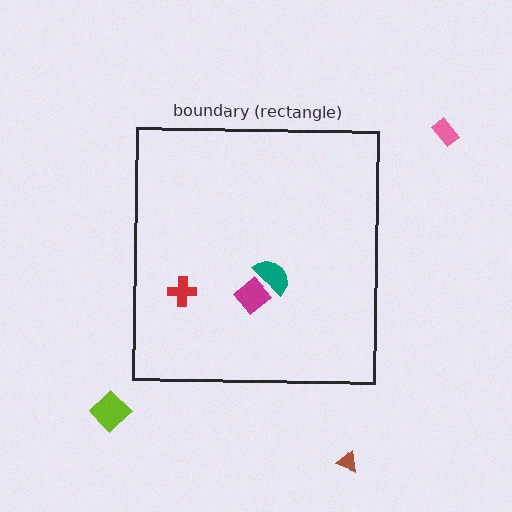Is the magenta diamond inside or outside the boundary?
Inside.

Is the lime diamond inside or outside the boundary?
Outside.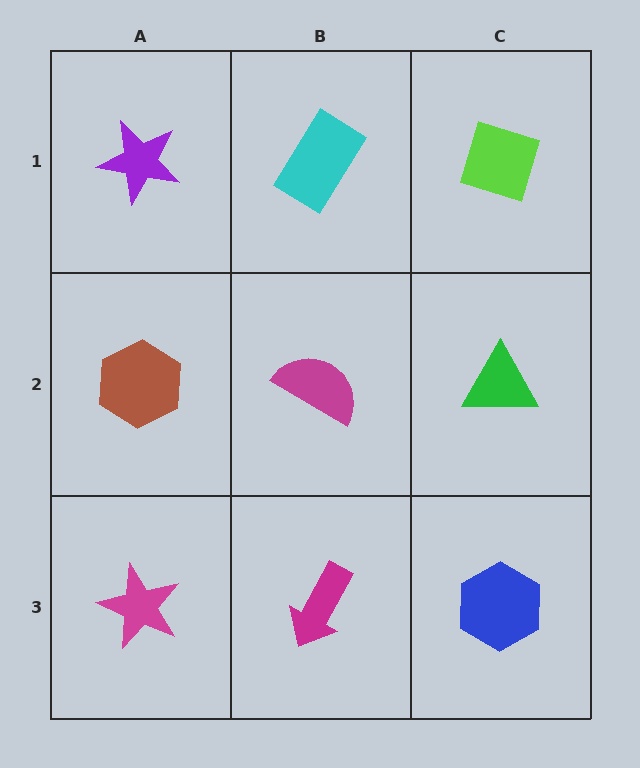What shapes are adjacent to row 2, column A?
A purple star (row 1, column A), a magenta star (row 3, column A), a magenta semicircle (row 2, column B).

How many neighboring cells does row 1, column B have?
3.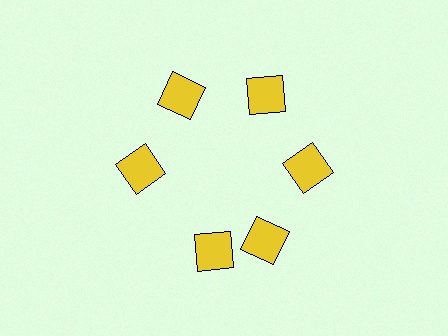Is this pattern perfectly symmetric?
No. The 6 yellow squares are arranged in a ring, but one element near the 7 o'clock position is rotated out of alignment along the ring, breaking the 6-fold rotational symmetry.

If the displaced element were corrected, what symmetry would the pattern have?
It would have 6-fold rotational symmetry — the pattern would map onto itself every 60 degrees.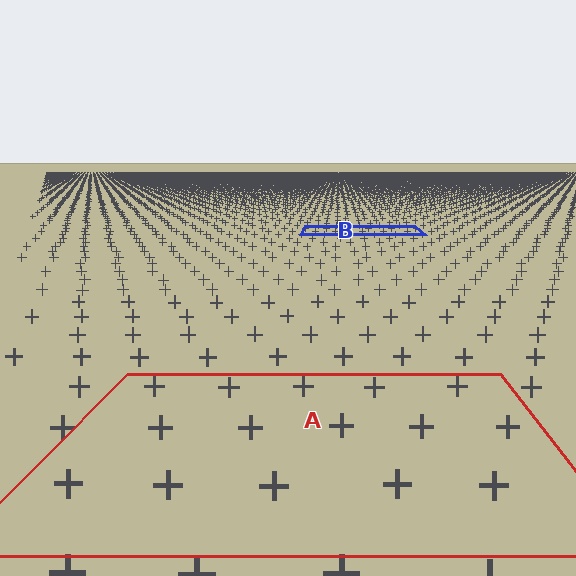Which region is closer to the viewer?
Region A is closer. The texture elements there are larger and more spread out.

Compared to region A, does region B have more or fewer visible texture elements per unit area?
Region B has more texture elements per unit area — they are packed more densely because it is farther away.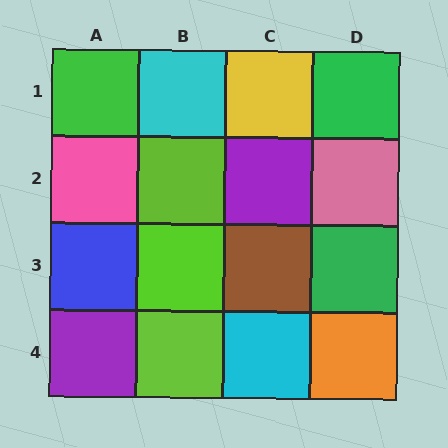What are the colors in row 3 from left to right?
Blue, lime, brown, green.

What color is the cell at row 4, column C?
Cyan.